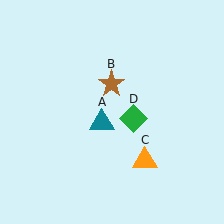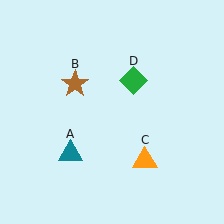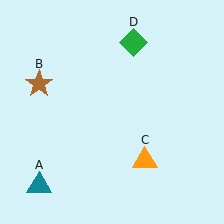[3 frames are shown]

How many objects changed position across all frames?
3 objects changed position: teal triangle (object A), brown star (object B), green diamond (object D).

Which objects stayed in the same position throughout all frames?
Orange triangle (object C) remained stationary.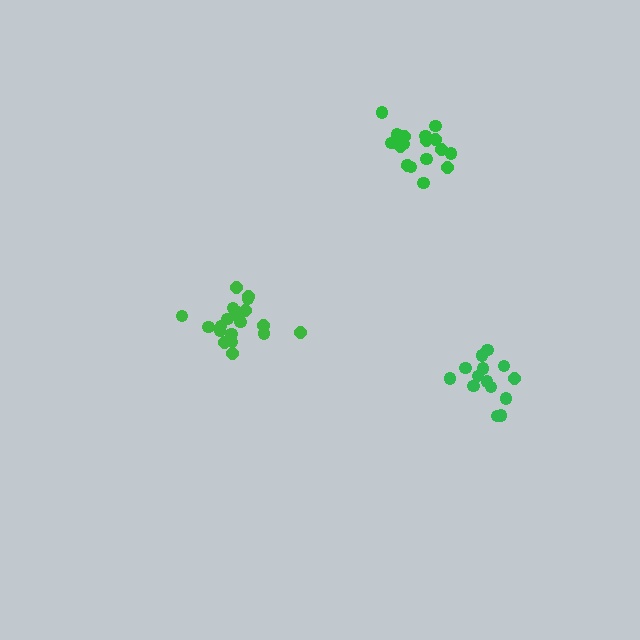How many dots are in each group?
Group 1: 15 dots, Group 2: 21 dots, Group 3: 18 dots (54 total).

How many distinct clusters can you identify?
There are 3 distinct clusters.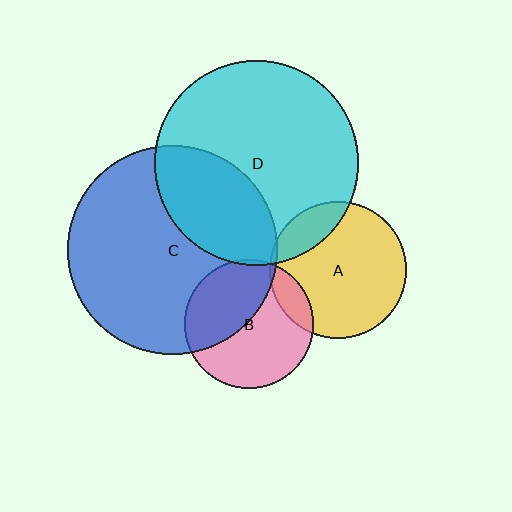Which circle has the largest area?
Circle C (blue).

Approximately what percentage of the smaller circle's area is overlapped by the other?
Approximately 40%.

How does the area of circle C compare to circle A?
Approximately 2.3 times.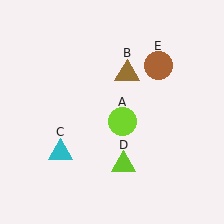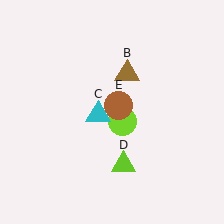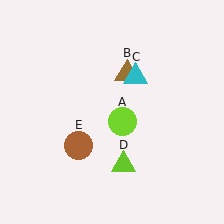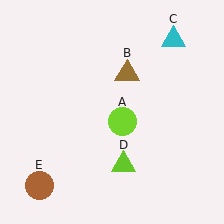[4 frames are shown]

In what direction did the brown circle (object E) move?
The brown circle (object E) moved down and to the left.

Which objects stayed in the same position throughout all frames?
Lime circle (object A) and brown triangle (object B) and lime triangle (object D) remained stationary.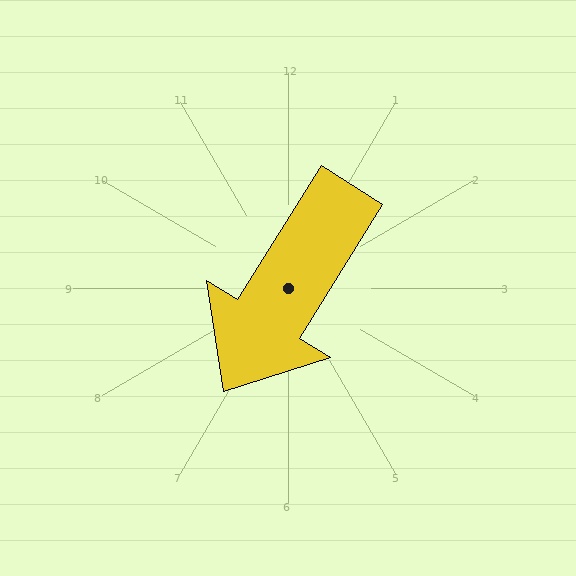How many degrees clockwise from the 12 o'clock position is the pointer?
Approximately 212 degrees.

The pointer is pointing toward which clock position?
Roughly 7 o'clock.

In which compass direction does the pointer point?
Southwest.